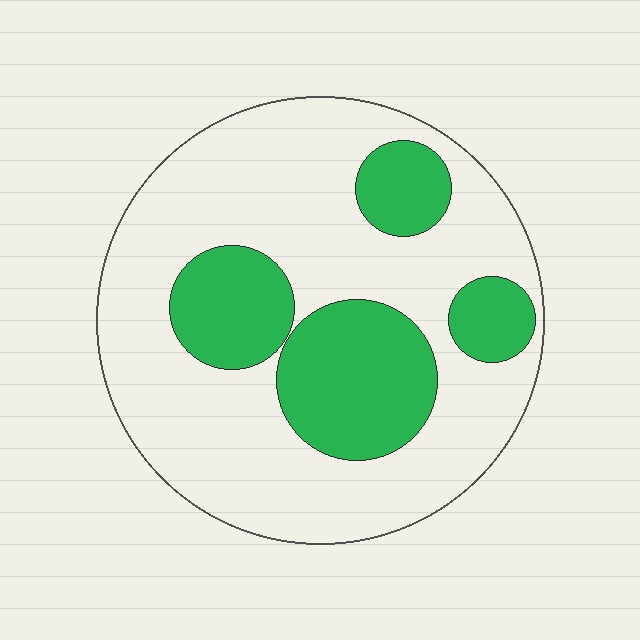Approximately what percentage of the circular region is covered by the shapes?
Approximately 30%.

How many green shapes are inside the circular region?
4.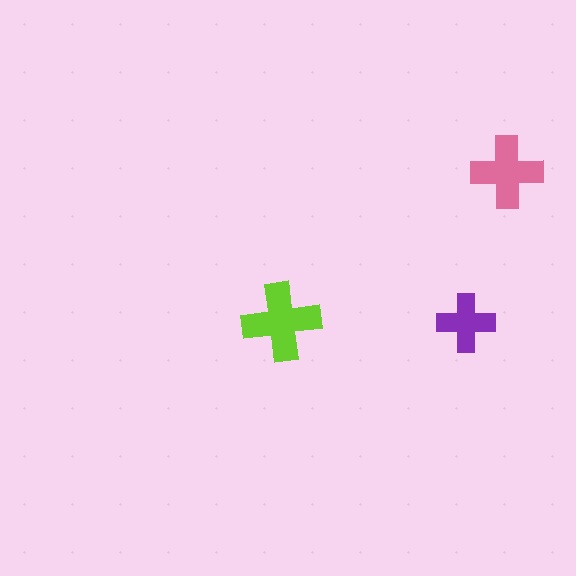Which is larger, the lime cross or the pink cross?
The lime one.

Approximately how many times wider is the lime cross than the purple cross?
About 1.5 times wider.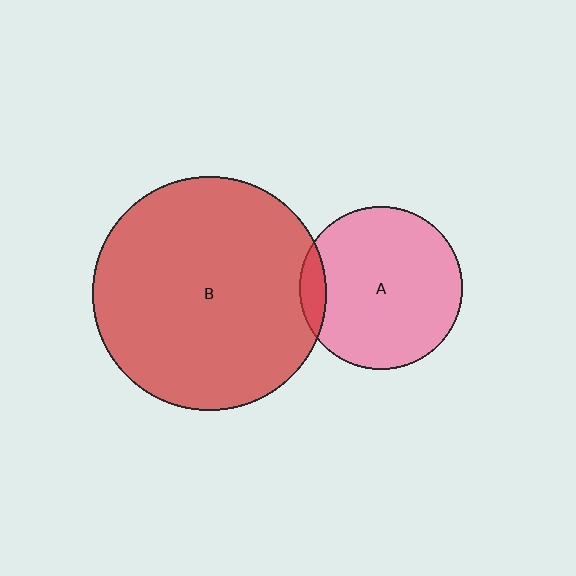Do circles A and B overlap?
Yes.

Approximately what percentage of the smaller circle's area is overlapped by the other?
Approximately 10%.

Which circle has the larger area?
Circle B (red).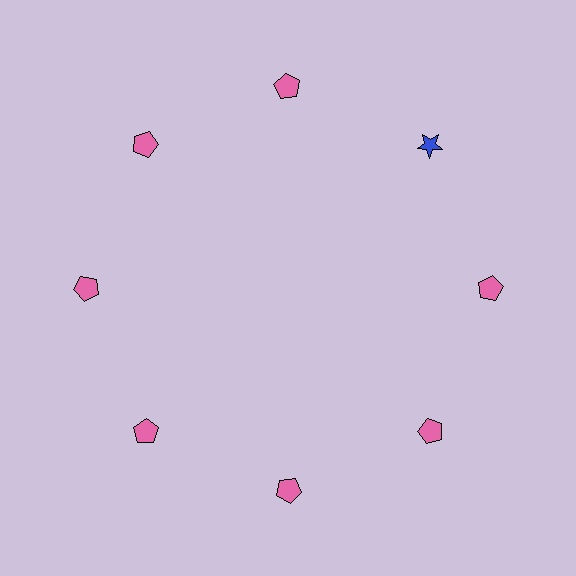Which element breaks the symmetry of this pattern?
The blue star at roughly the 2 o'clock position breaks the symmetry. All other shapes are pink pentagons.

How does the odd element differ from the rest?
It differs in both color (blue instead of pink) and shape (star instead of pentagon).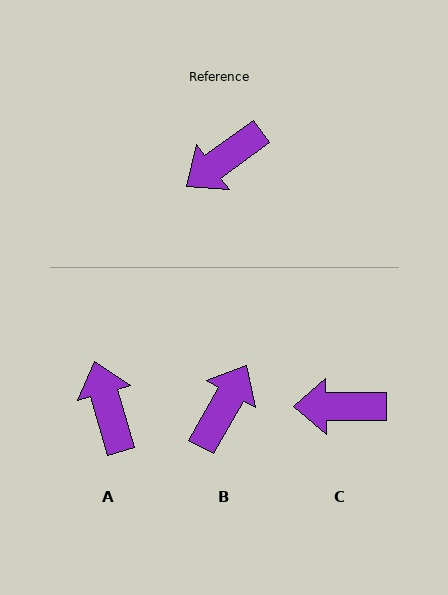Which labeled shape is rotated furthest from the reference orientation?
B, about 156 degrees away.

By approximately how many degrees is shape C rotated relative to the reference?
Approximately 36 degrees clockwise.